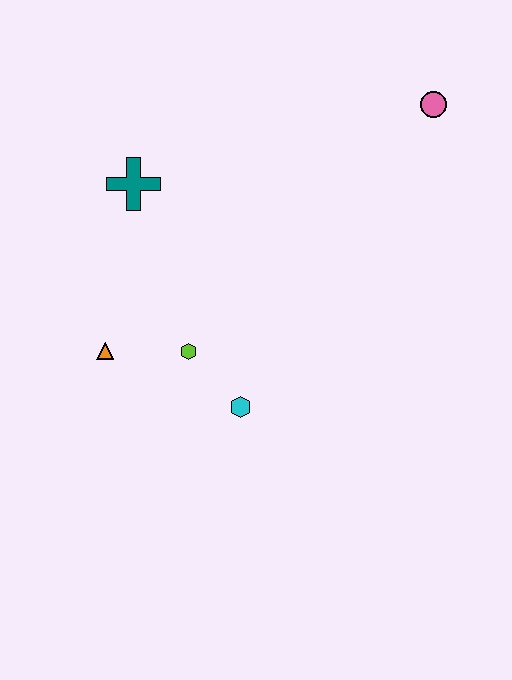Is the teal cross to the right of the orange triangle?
Yes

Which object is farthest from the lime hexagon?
The pink circle is farthest from the lime hexagon.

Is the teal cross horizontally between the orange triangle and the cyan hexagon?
Yes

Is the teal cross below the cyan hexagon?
No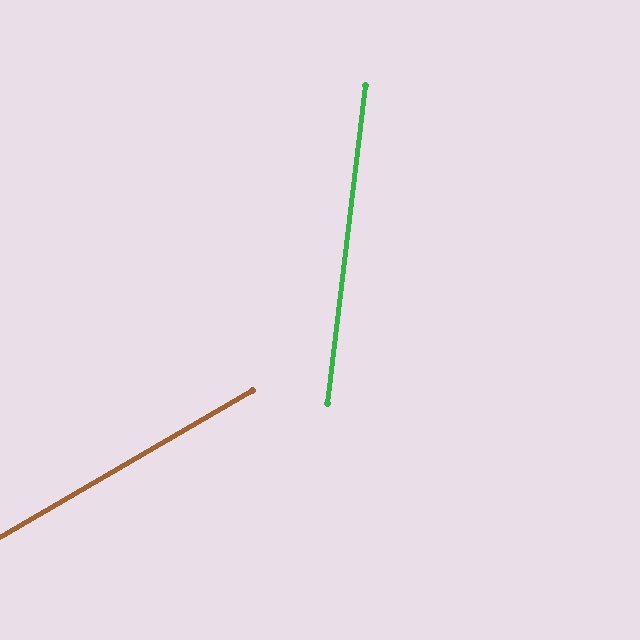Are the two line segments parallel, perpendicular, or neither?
Neither parallel nor perpendicular — they differ by about 53°.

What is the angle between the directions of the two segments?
Approximately 53 degrees.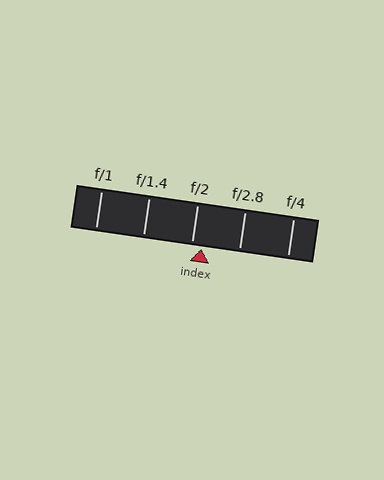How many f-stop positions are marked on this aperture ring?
There are 5 f-stop positions marked.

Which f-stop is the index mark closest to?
The index mark is closest to f/2.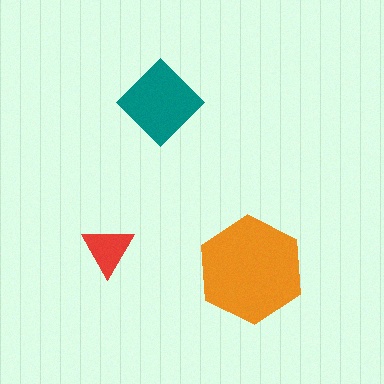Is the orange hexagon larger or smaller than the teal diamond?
Larger.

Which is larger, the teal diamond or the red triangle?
The teal diamond.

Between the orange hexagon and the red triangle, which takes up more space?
The orange hexagon.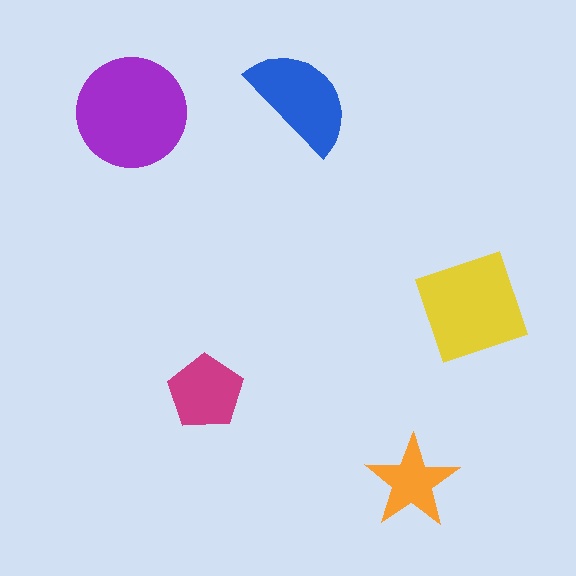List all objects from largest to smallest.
The purple circle, the yellow square, the blue semicircle, the magenta pentagon, the orange star.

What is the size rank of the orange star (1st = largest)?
5th.